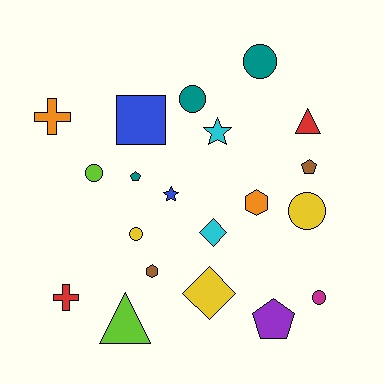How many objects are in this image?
There are 20 objects.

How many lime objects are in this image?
There are 2 lime objects.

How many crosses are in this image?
There are 2 crosses.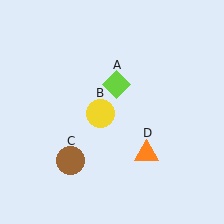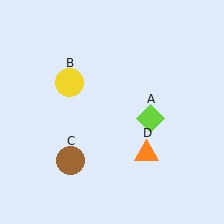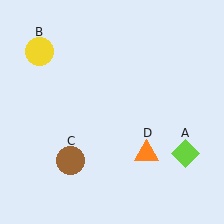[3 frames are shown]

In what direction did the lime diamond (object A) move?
The lime diamond (object A) moved down and to the right.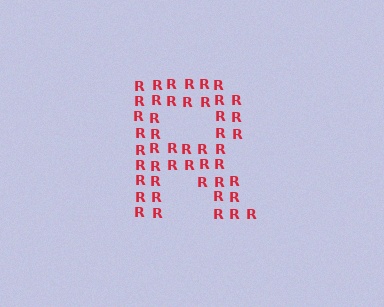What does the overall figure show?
The overall figure shows the letter R.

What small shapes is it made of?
It is made of small letter R's.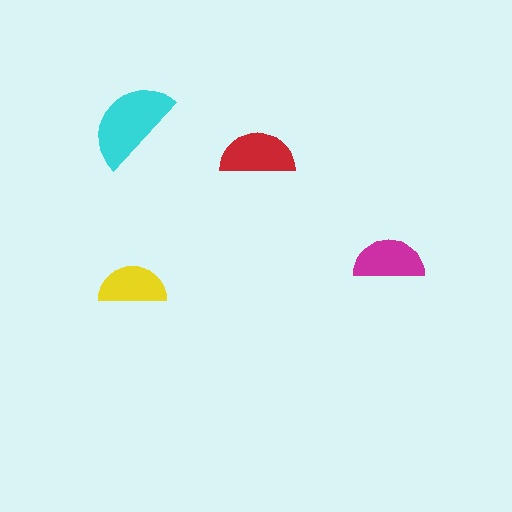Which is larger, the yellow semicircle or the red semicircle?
The red one.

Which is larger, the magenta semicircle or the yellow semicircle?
The magenta one.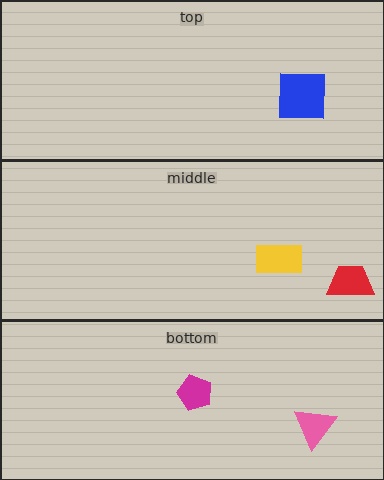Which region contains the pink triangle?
The bottom region.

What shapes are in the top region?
The blue square.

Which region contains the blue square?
The top region.